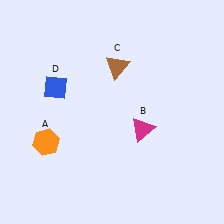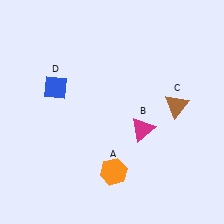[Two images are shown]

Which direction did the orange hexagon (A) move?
The orange hexagon (A) moved right.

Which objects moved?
The objects that moved are: the orange hexagon (A), the brown triangle (C).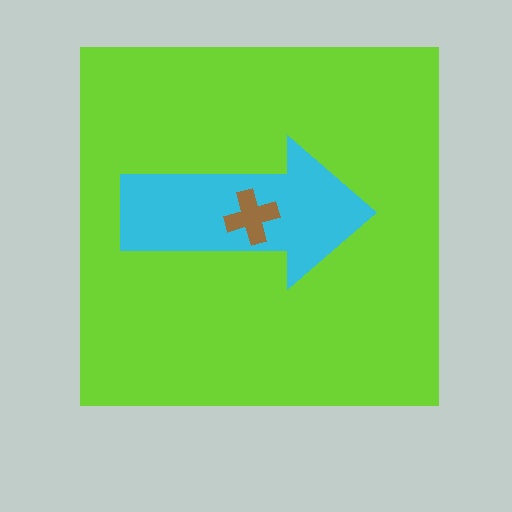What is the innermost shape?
The brown cross.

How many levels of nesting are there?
3.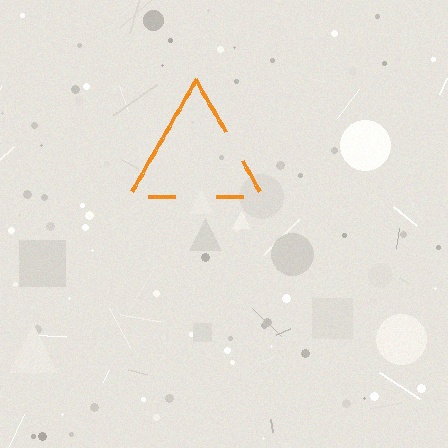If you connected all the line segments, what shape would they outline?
They would outline a triangle.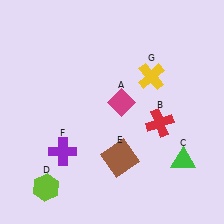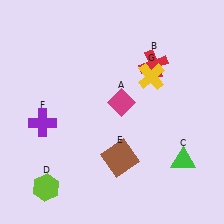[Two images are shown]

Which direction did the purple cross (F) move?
The purple cross (F) moved up.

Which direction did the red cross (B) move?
The red cross (B) moved up.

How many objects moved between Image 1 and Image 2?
2 objects moved between the two images.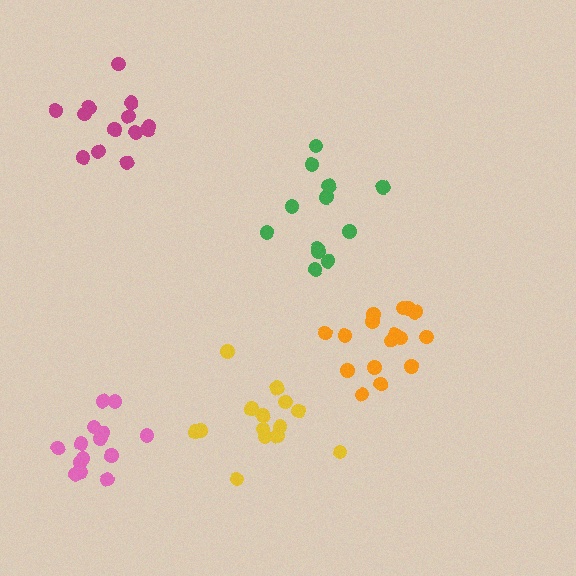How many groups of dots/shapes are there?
There are 5 groups.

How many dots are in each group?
Group 1: 14 dots, Group 2: 13 dots, Group 3: 16 dots, Group 4: 12 dots, Group 5: 14 dots (69 total).